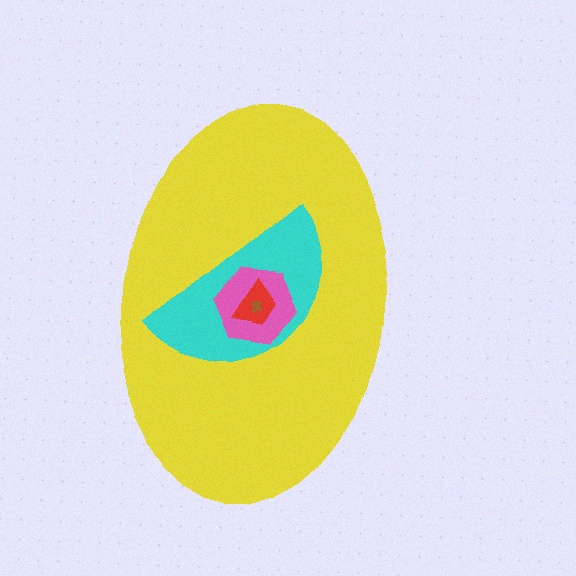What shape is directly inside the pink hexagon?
The red trapezoid.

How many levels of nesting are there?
5.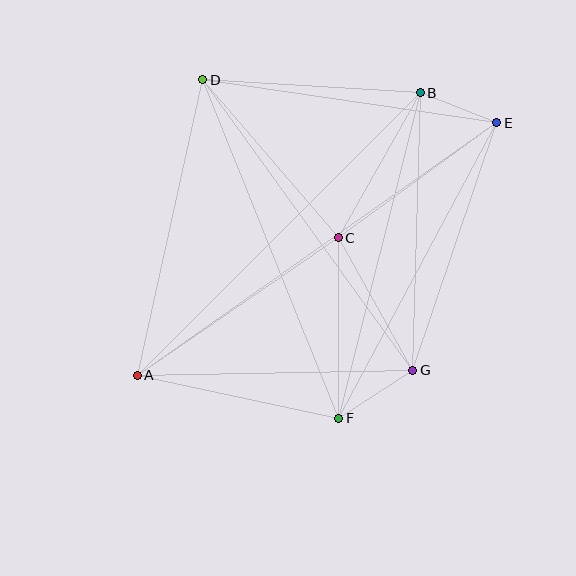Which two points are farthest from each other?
Points A and E are farthest from each other.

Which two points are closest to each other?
Points B and E are closest to each other.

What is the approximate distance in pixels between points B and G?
The distance between B and G is approximately 278 pixels.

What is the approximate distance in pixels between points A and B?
The distance between A and B is approximately 400 pixels.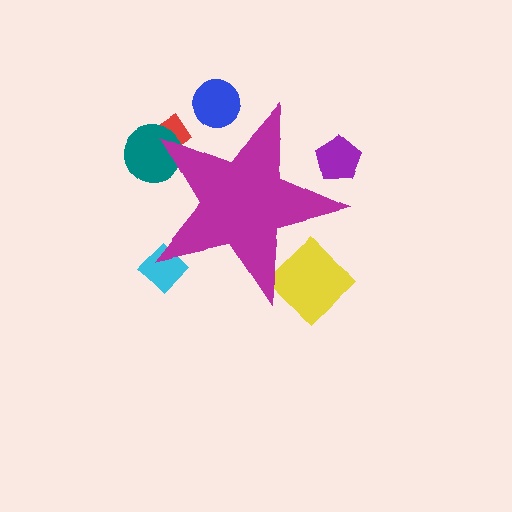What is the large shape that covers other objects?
A magenta star.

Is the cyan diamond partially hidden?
Yes, the cyan diamond is partially hidden behind the magenta star.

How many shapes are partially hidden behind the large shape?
6 shapes are partially hidden.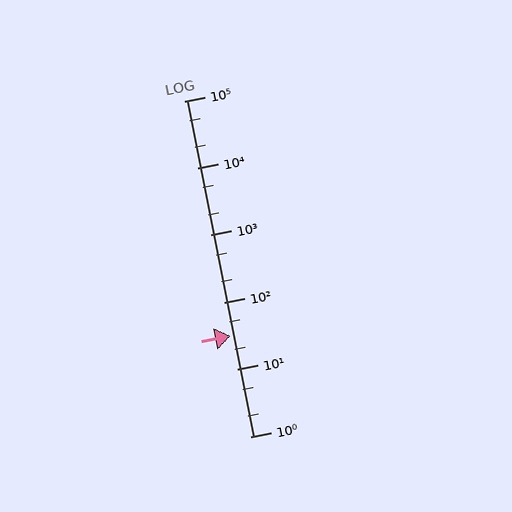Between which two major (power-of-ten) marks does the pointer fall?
The pointer is between 10 and 100.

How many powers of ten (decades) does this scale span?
The scale spans 5 decades, from 1 to 100000.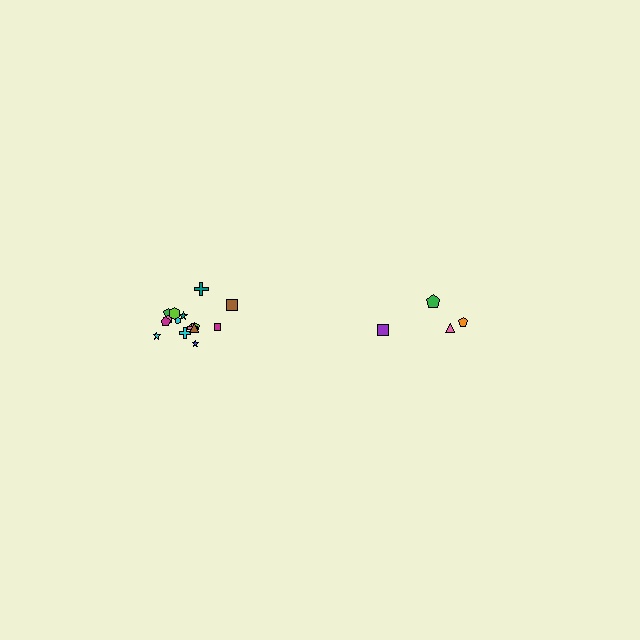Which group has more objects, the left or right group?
The left group.